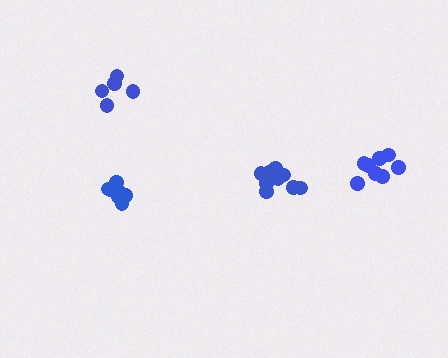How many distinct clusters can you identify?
There are 4 distinct clusters.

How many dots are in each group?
Group 1: 8 dots, Group 2: 8 dots, Group 3: 10 dots, Group 4: 5 dots (31 total).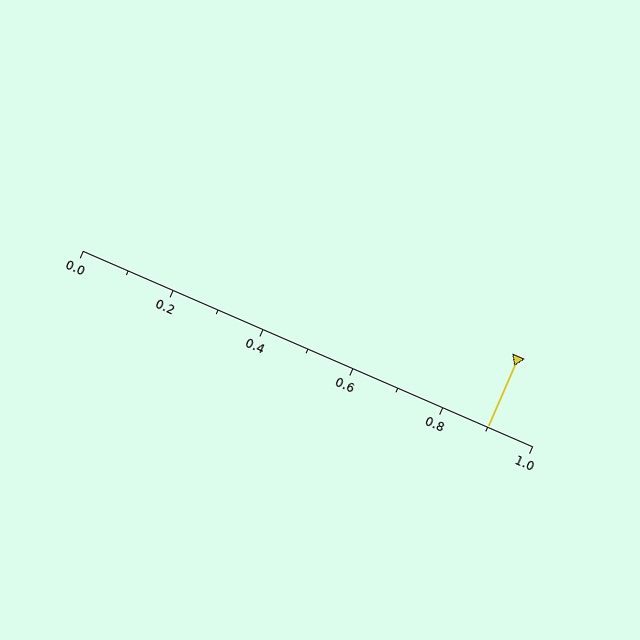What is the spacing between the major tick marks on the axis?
The major ticks are spaced 0.2 apart.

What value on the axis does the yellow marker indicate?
The marker indicates approximately 0.9.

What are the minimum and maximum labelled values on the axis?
The axis runs from 0.0 to 1.0.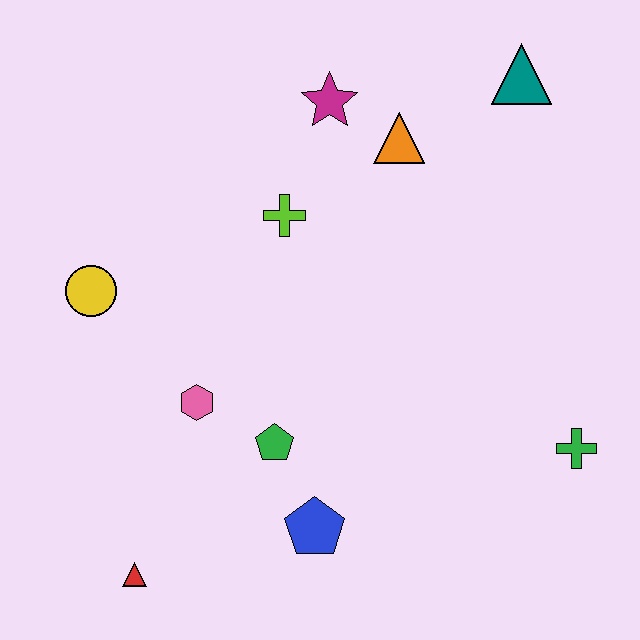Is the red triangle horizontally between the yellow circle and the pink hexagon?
Yes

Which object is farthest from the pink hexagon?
The teal triangle is farthest from the pink hexagon.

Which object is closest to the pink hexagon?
The green pentagon is closest to the pink hexagon.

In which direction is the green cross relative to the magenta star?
The green cross is below the magenta star.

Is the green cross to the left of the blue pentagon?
No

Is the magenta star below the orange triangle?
No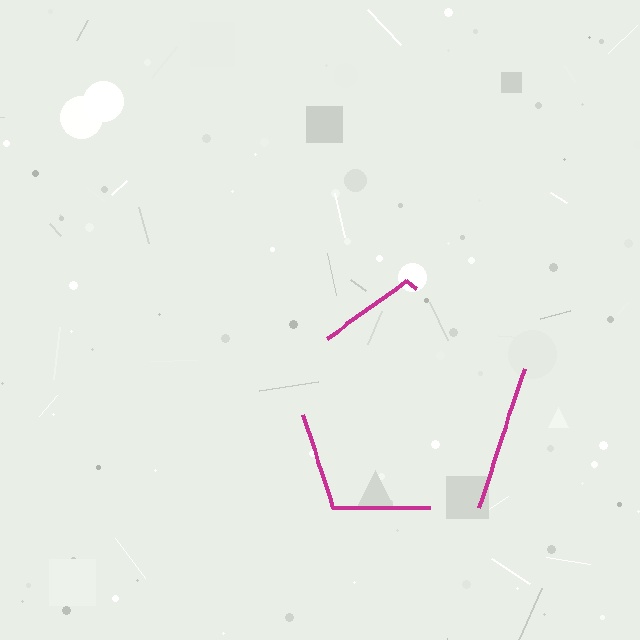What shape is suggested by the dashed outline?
The dashed outline suggests a pentagon.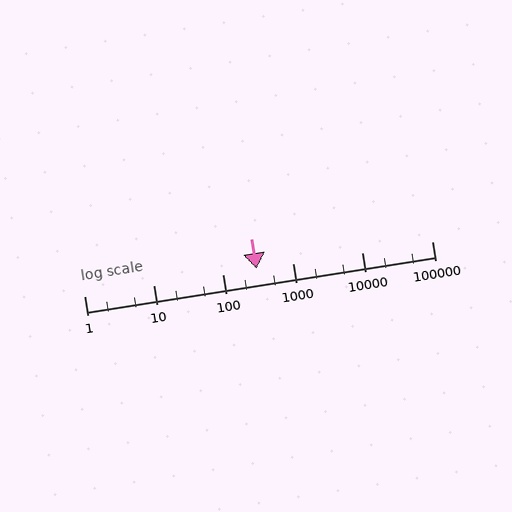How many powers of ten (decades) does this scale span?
The scale spans 5 decades, from 1 to 100000.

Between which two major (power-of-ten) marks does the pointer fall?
The pointer is between 100 and 1000.